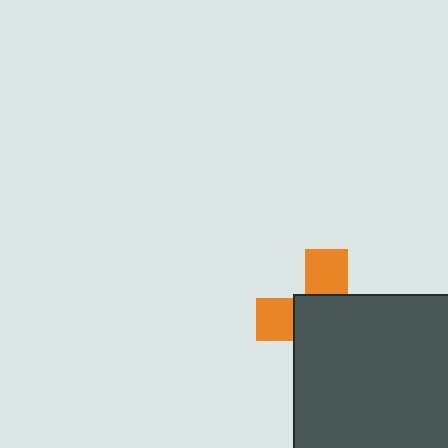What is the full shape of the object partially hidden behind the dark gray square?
The partially hidden object is an orange cross.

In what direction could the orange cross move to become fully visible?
The orange cross could move toward the upper-left. That would shift it out from behind the dark gray square entirely.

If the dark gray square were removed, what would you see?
You would see the complete orange cross.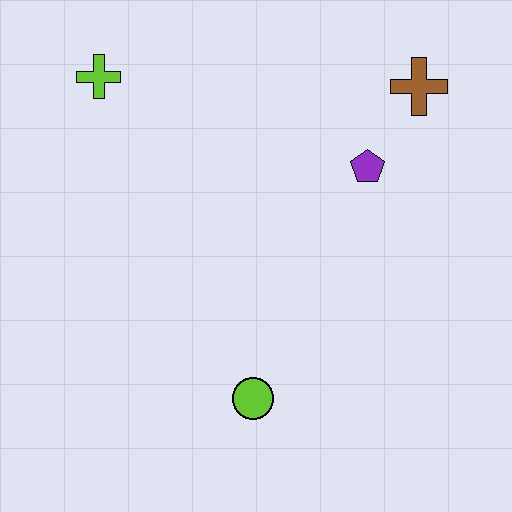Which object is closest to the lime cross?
The purple pentagon is closest to the lime cross.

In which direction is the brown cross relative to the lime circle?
The brown cross is above the lime circle.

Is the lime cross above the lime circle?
Yes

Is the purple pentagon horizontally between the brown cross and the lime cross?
Yes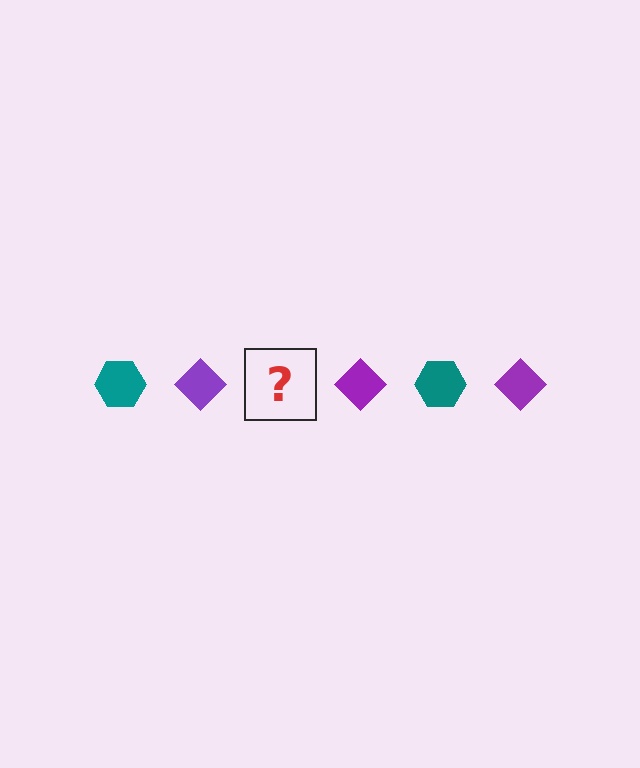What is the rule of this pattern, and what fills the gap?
The rule is that the pattern alternates between teal hexagon and purple diamond. The gap should be filled with a teal hexagon.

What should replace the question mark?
The question mark should be replaced with a teal hexagon.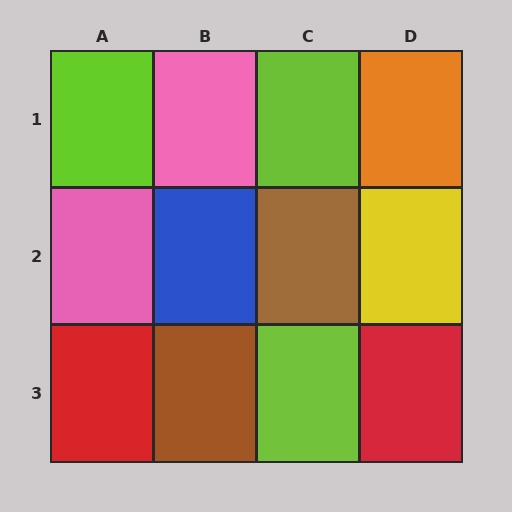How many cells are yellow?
1 cell is yellow.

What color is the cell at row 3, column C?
Lime.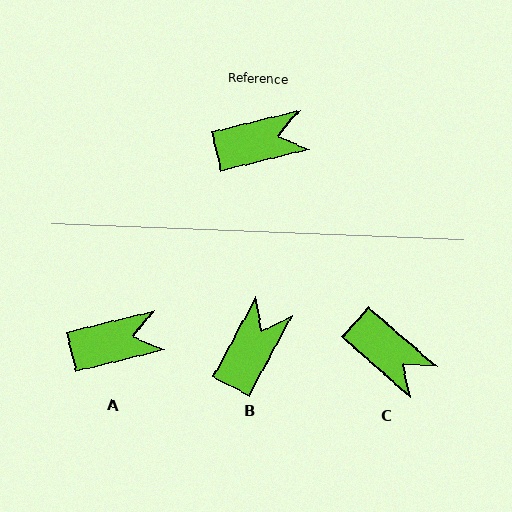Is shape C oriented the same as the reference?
No, it is off by about 55 degrees.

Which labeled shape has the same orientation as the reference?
A.